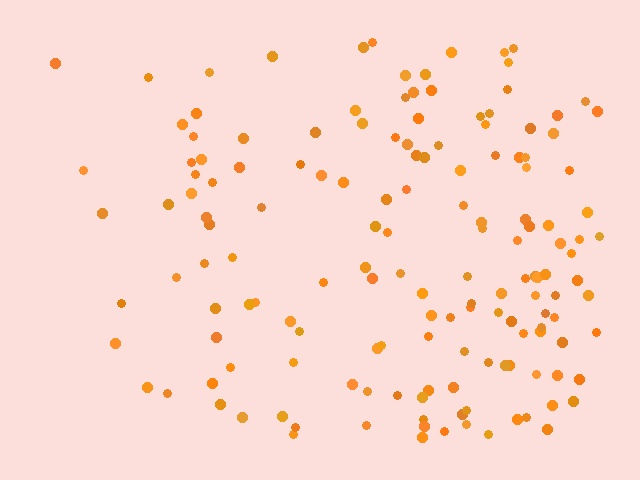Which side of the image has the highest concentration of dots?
The right.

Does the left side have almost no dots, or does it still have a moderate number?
Still a moderate number, just noticeably fewer than the right.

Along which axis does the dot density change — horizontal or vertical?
Horizontal.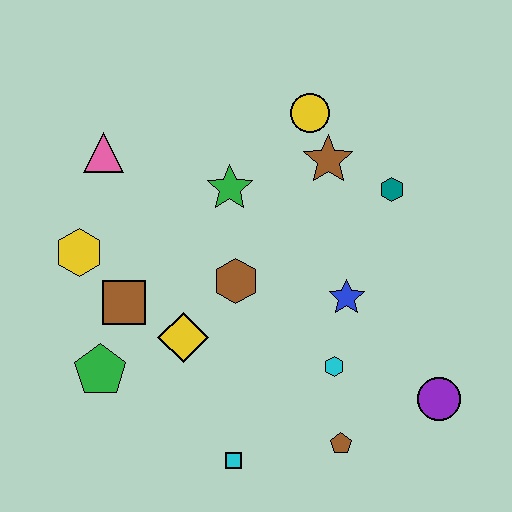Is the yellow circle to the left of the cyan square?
No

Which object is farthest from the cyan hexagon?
The pink triangle is farthest from the cyan hexagon.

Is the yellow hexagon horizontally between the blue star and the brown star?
No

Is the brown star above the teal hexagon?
Yes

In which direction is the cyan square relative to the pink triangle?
The cyan square is below the pink triangle.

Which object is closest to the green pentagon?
The brown square is closest to the green pentagon.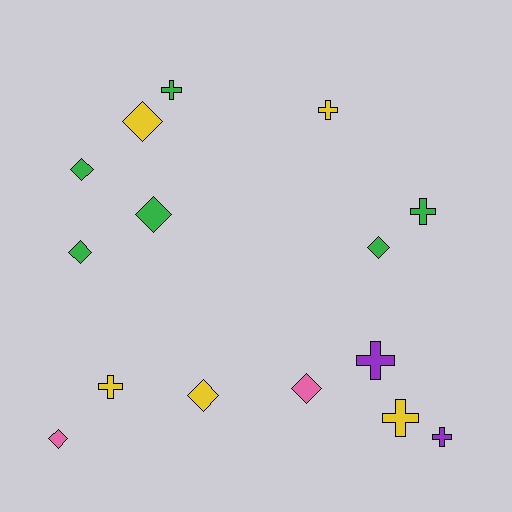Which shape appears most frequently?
Diamond, with 8 objects.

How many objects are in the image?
There are 15 objects.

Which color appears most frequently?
Green, with 6 objects.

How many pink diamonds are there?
There are 2 pink diamonds.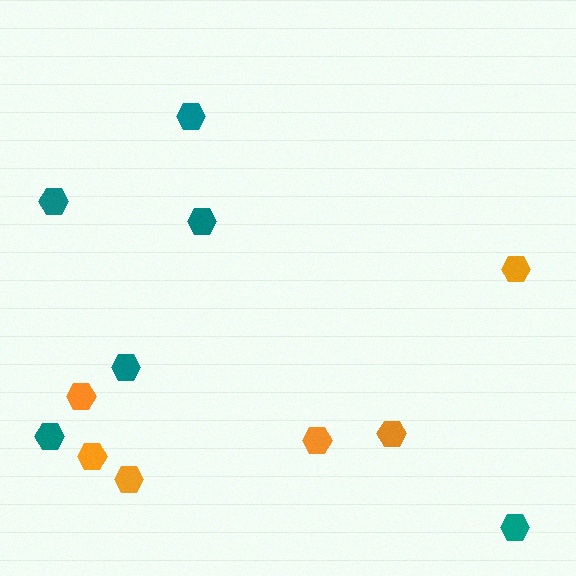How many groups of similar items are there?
There are 2 groups: one group of teal hexagons (6) and one group of orange hexagons (6).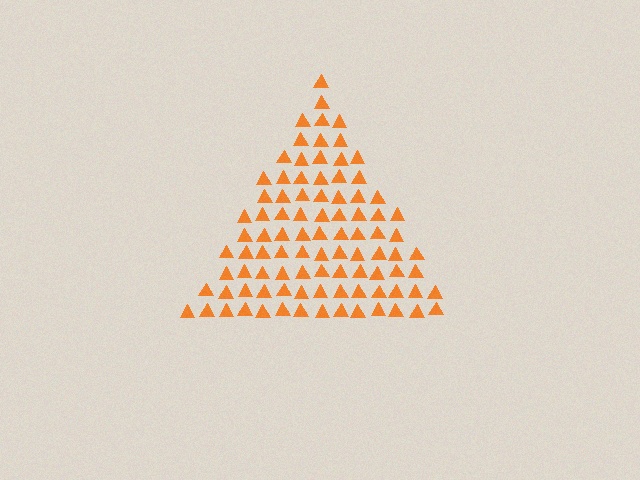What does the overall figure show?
The overall figure shows a triangle.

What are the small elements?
The small elements are triangles.